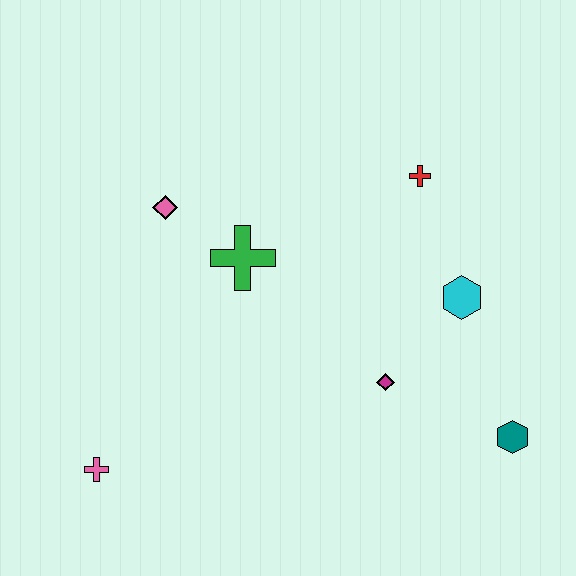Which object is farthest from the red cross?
The pink cross is farthest from the red cross.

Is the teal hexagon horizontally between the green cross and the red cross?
No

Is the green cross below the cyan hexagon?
No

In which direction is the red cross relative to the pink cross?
The red cross is to the right of the pink cross.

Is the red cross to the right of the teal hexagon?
No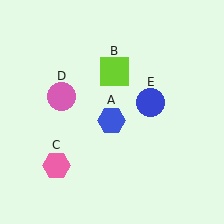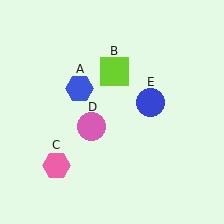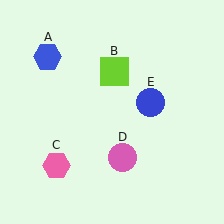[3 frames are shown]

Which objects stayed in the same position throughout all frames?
Lime square (object B) and pink hexagon (object C) and blue circle (object E) remained stationary.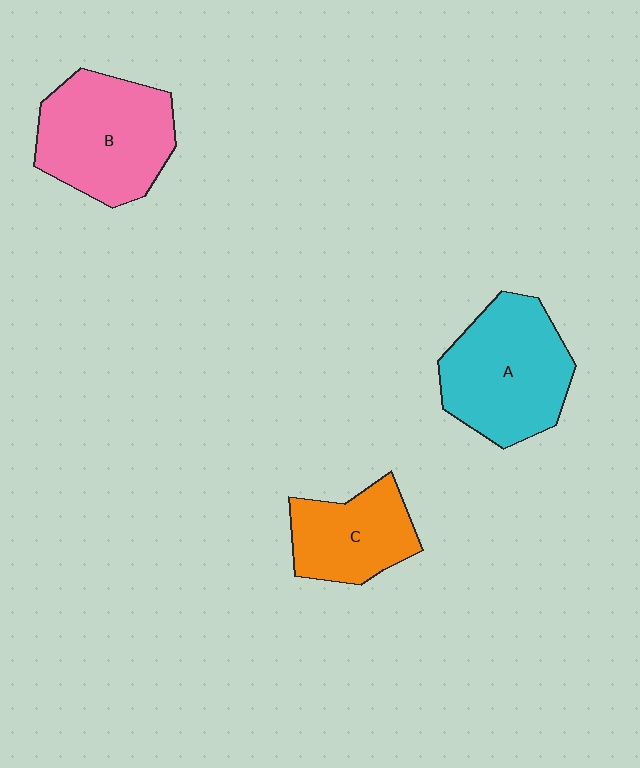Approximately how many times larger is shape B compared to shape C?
Approximately 1.5 times.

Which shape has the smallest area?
Shape C (orange).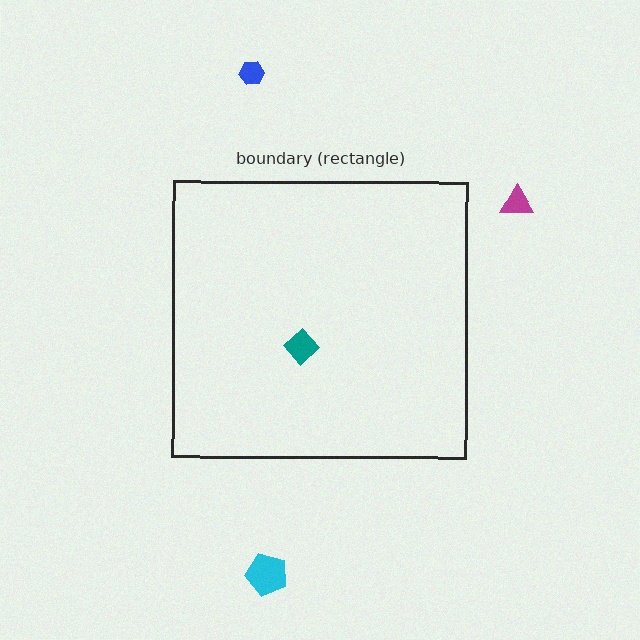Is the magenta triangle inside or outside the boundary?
Outside.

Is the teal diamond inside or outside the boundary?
Inside.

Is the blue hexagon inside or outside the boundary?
Outside.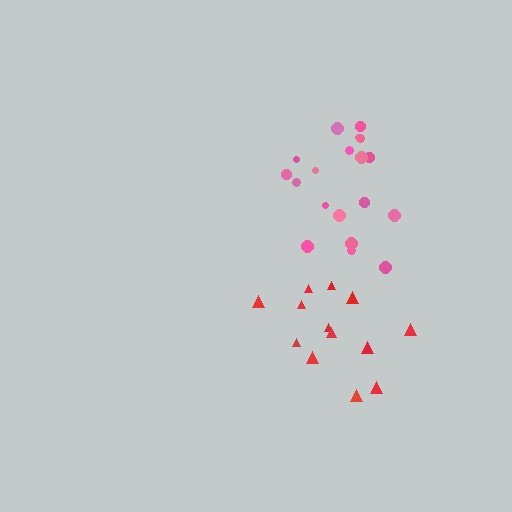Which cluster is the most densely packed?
Red.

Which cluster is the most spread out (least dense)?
Pink.